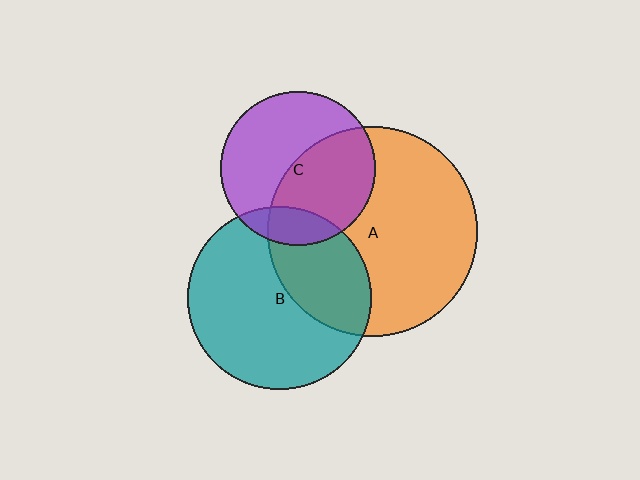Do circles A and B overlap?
Yes.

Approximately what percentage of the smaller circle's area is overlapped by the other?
Approximately 35%.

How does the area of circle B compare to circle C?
Approximately 1.4 times.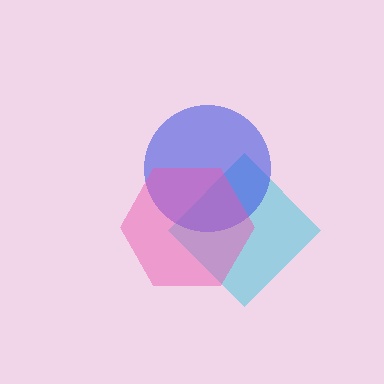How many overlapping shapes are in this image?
There are 3 overlapping shapes in the image.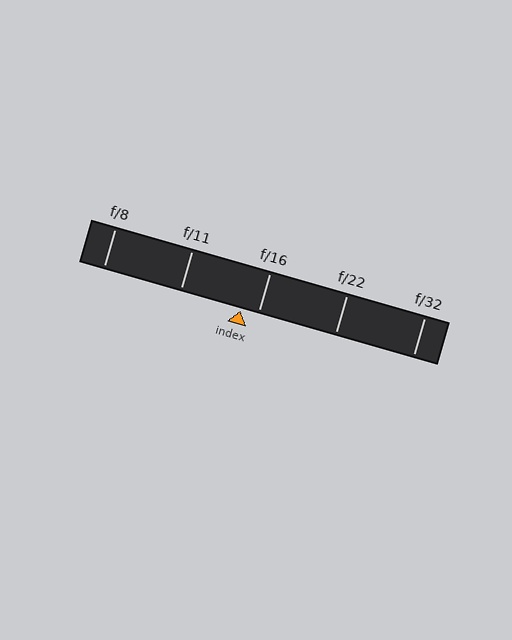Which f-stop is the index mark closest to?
The index mark is closest to f/16.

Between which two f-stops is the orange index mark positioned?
The index mark is between f/11 and f/16.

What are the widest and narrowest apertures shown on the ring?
The widest aperture shown is f/8 and the narrowest is f/32.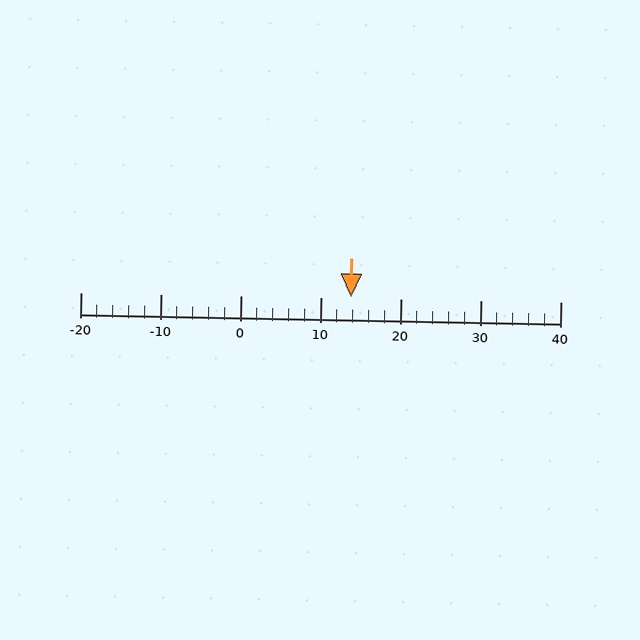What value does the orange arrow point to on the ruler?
The orange arrow points to approximately 14.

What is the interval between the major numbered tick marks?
The major tick marks are spaced 10 units apart.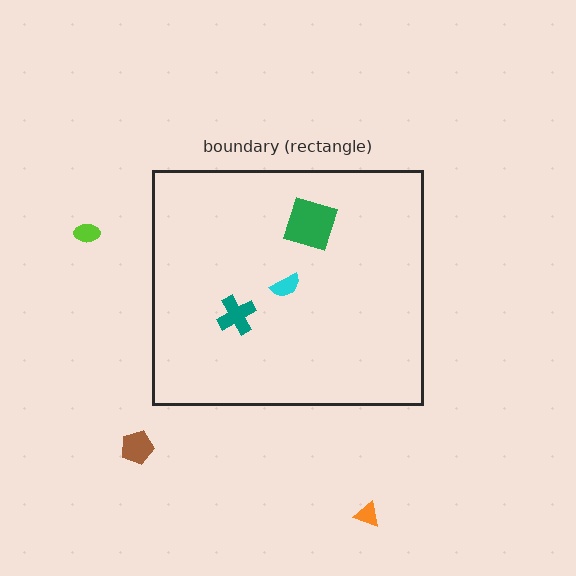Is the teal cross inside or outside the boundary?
Inside.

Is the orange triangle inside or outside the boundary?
Outside.